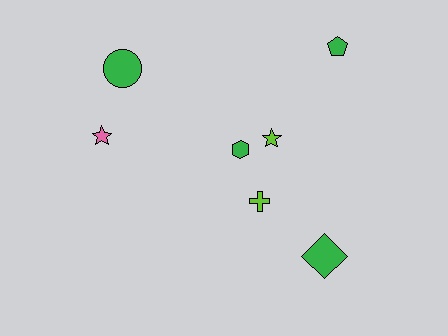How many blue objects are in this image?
There are no blue objects.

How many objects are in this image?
There are 7 objects.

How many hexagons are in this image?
There is 1 hexagon.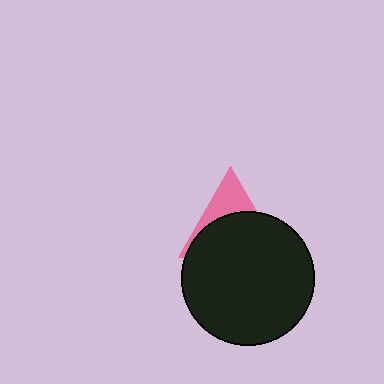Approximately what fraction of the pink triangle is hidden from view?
Roughly 66% of the pink triangle is hidden behind the black circle.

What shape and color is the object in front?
The object in front is a black circle.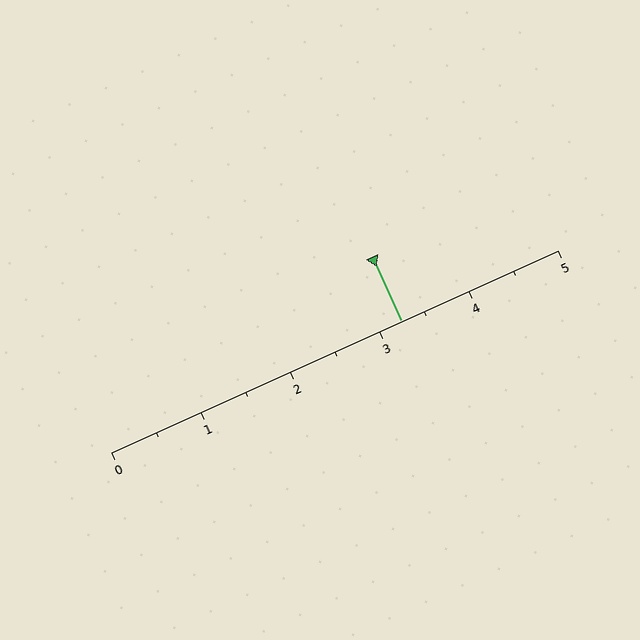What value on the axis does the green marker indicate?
The marker indicates approximately 3.2.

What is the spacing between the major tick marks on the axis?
The major ticks are spaced 1 apart.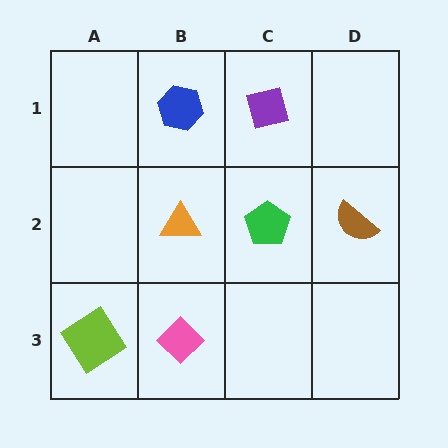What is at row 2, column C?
A green pentagon.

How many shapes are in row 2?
3 shapes.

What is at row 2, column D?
A brown semicircle.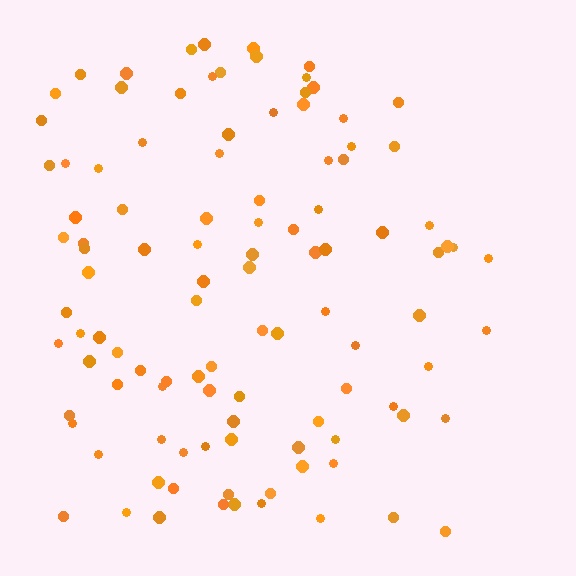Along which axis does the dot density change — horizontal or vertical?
Horizontal.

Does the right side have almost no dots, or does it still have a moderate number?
Still a moderate number, just noticeably fewer than the left.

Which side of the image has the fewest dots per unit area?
The right.